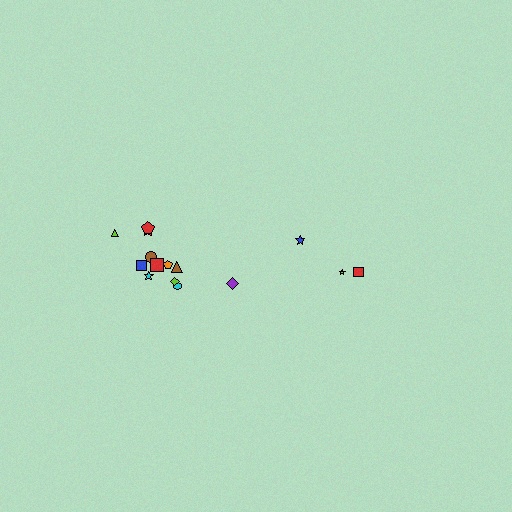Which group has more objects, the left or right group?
The left group.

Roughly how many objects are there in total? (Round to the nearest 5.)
Roughly 15 objects in total.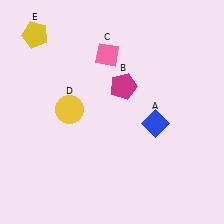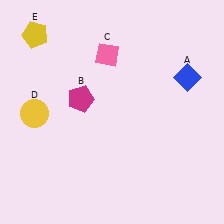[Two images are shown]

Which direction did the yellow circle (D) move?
The yellow circle (D) moved left.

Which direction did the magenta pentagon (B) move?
The magenta pentagon (B) moved left.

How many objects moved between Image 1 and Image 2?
3 objects moved between the two images.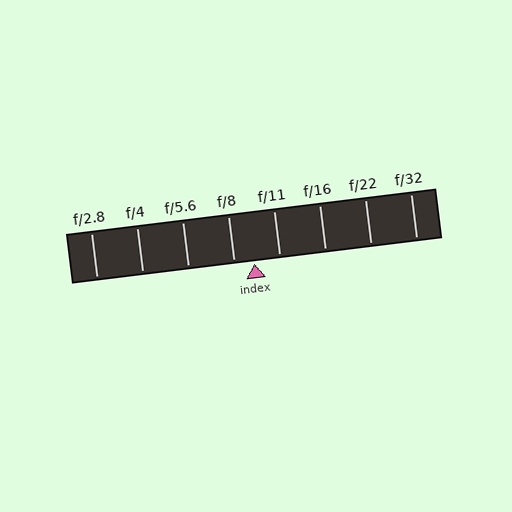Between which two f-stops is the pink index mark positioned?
The index mark is between f/8 and f/11.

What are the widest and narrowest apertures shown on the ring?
The widest aperture shown is f/2.8 and the narrowest is f/32.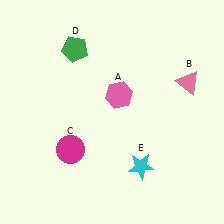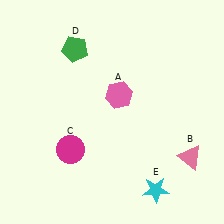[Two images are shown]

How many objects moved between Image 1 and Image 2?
2 objects moved between the two images.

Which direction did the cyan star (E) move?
The cyan star (E) moved down.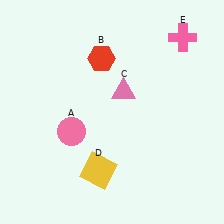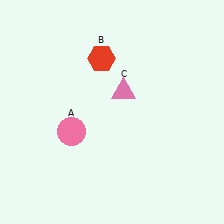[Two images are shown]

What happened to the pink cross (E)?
The pink cross (E) was removed in Image 2. It was in the top-right area of Image 1.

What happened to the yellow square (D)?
The yellow square (D) was removed in Image 2. It was in the bottom-left area of Image 1.